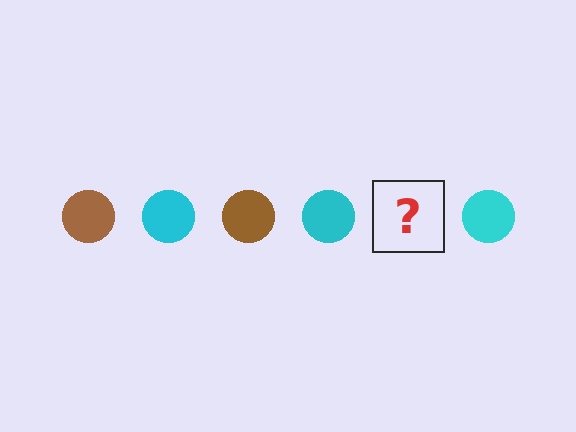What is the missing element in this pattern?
The missing element is a brown circle.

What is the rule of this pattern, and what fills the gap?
The rule is that the pattern cycles through brown, cyan circles. The gap should be filled with a brown circle.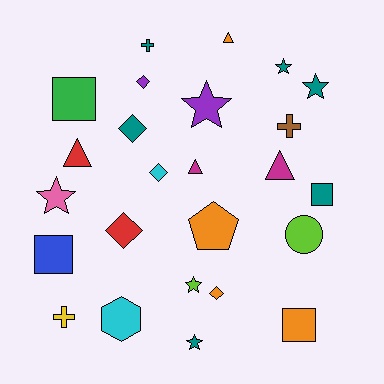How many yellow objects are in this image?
There is 1 yellow object.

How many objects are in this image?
There are 25 objects.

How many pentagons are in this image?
There is 1 pentagon.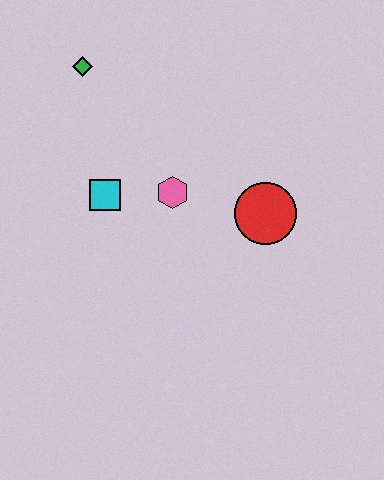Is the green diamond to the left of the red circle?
Yes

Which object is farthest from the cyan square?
The red circle is farthest from the cyan square.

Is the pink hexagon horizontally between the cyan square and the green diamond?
No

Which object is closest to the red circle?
The pink hexagon is closest to the red circle.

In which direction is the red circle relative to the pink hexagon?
The red circle is to the right of the pink hexagon.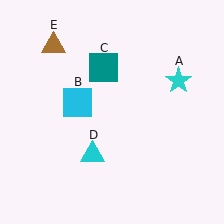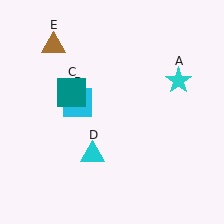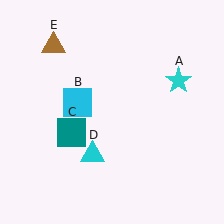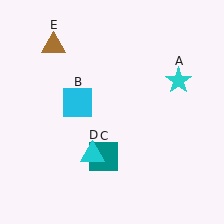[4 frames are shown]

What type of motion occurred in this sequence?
The teal square (object C) rotated counterclockwise around the center of the scene.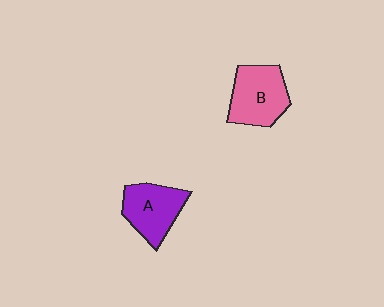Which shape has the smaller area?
Shape A (purple).